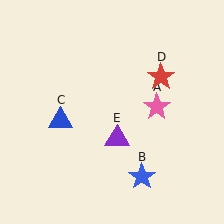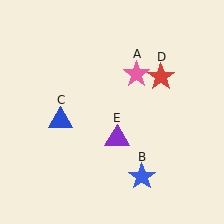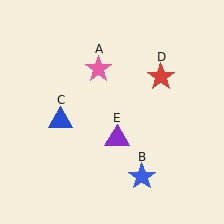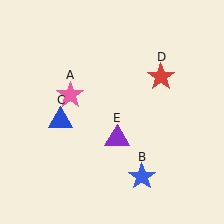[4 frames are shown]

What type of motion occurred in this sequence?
The pink star (object A) rotated counterclockwise around the center of the scene.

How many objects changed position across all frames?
1 object changed position: pink star (object A).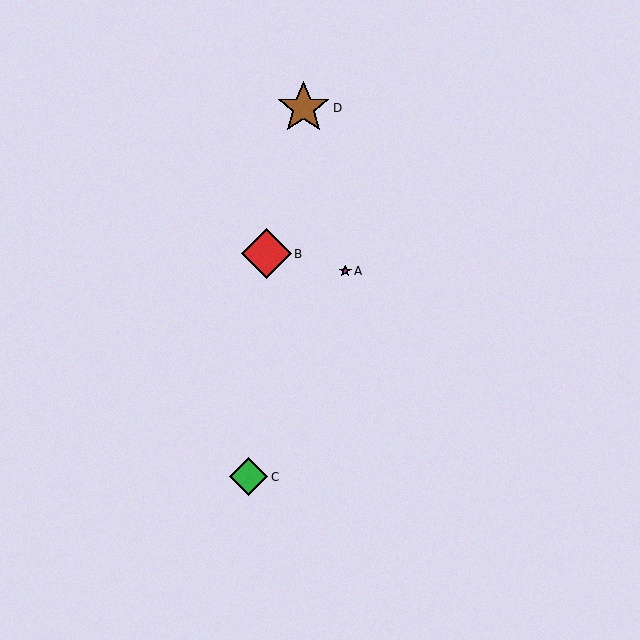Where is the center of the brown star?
The center of the brown star is at (303, 108).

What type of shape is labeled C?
Shape C is a green diamond.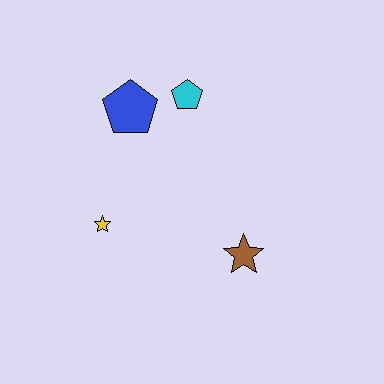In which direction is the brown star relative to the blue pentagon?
The brown star is below the blue pentagon.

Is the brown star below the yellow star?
Yes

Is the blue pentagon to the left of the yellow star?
No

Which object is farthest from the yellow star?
The cyan pentagon is farthest from the yellow star.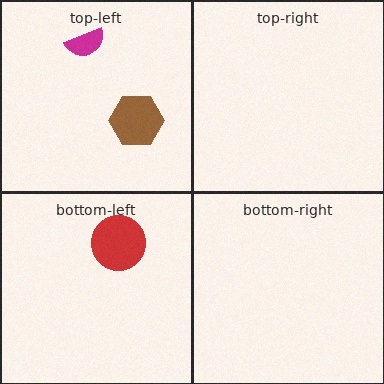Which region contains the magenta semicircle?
The top-left region.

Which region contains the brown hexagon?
The top-left region.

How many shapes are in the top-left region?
2.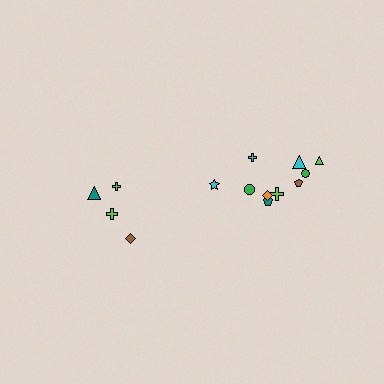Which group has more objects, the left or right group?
The right group.